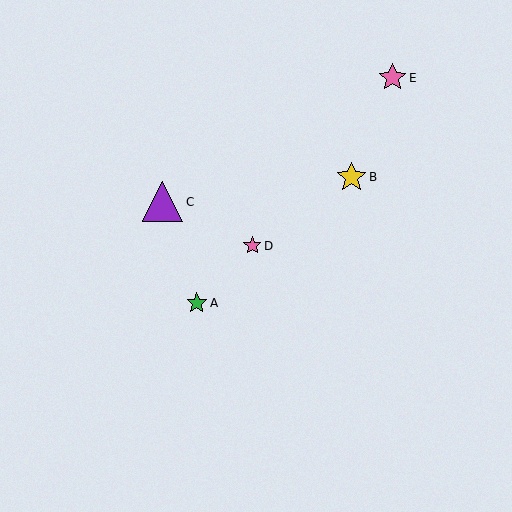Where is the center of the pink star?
The center of the pink star is at (252, 246).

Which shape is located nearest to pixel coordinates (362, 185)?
The yellow star (labeled B) at (352, 177) is nearest to that location.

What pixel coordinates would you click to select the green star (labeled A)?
Click at (197, 303) to select the green star A.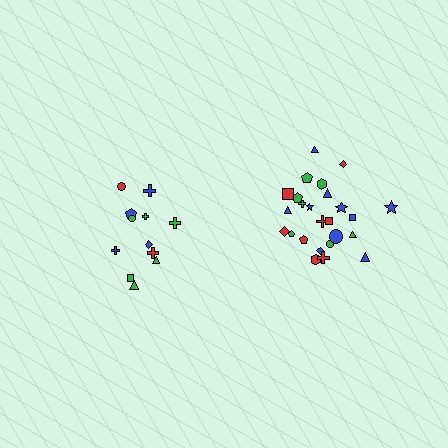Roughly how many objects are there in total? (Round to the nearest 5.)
Roughly 35 objects in total.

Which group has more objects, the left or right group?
The right group.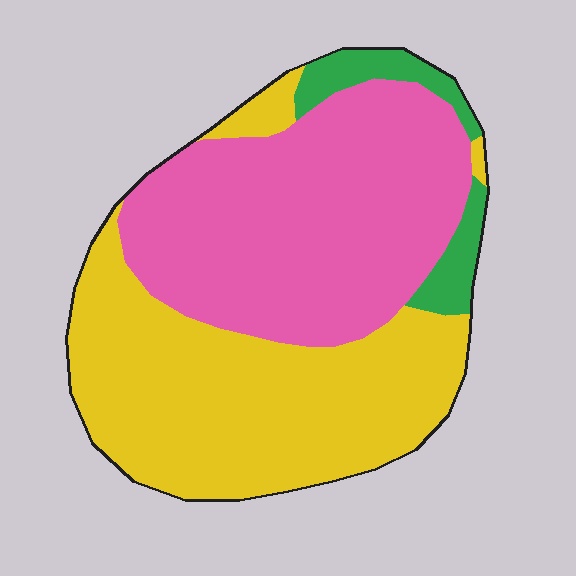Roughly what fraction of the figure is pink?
Pink takes up between a third and a half of the figure.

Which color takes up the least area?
Green, at roughly 10%.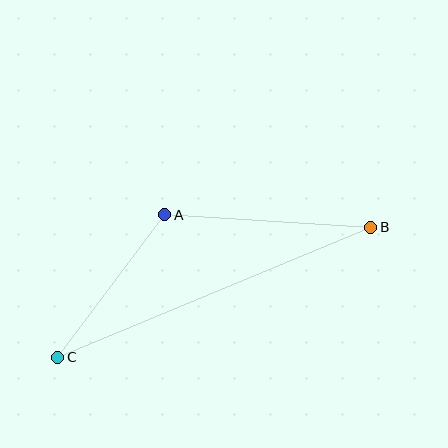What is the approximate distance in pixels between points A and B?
The distance between A and B is approximately 206 pixels.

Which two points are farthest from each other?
Points B and C are farthest from each other.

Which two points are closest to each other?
Points A and C are closest to each other.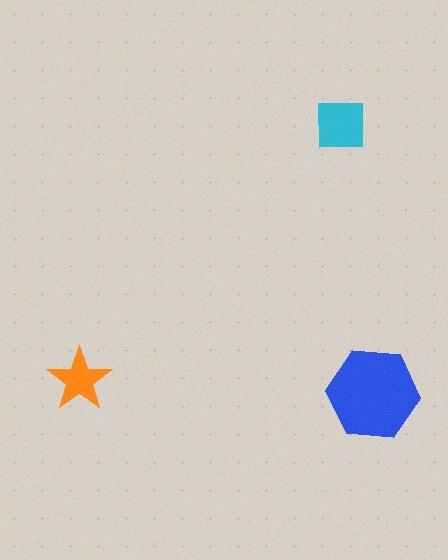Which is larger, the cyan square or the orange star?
The cyan square.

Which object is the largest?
The blue hexagon.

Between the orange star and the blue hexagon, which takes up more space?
The blue hexagon.